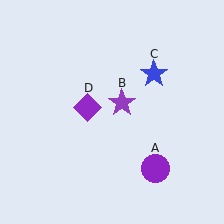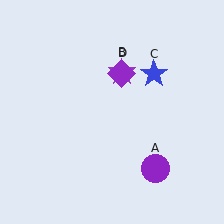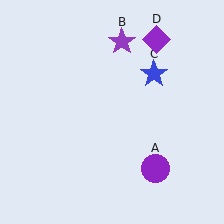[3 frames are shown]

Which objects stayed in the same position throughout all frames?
Purple circle (object A) and blue star (object C) remained stationary.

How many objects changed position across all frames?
2 objects changed position: purple star (object B), purple diamond (object D).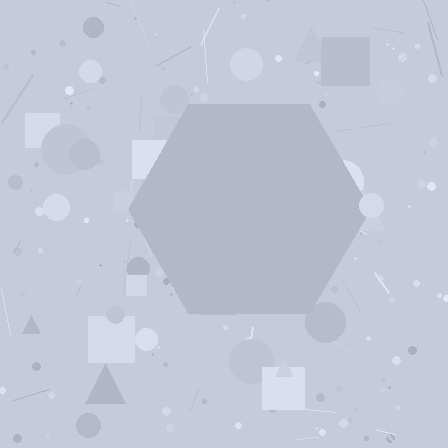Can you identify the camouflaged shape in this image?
The camouflaged shape is a hexagon.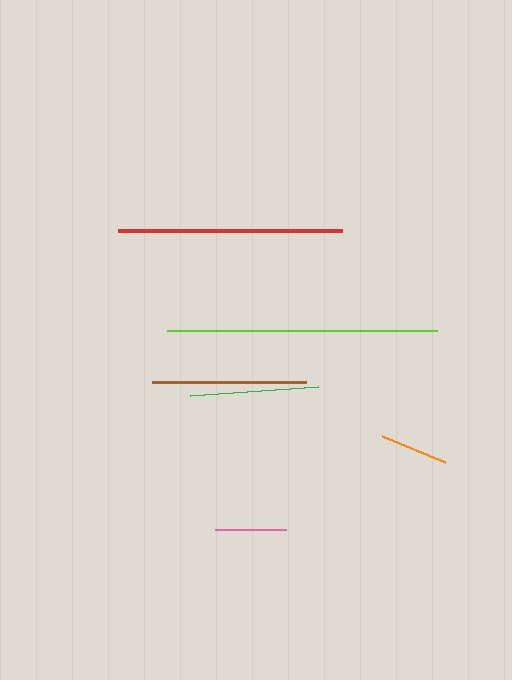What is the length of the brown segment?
The brown segment is approximately 154 pixels long.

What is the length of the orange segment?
The orange segment is approximately 68 pixels long.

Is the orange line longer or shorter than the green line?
The green line is longer than the orange line.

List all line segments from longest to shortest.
From longest to shortest: lime, red, brown, green, pink, orange.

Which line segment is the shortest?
The orange line is the shortest at approximately 68 pixels.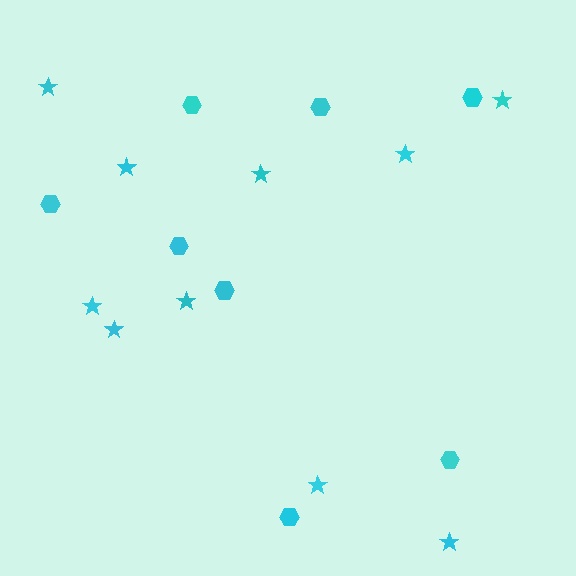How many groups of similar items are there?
There are 2 groups: one group of hexagons (8) and one group of stars (10).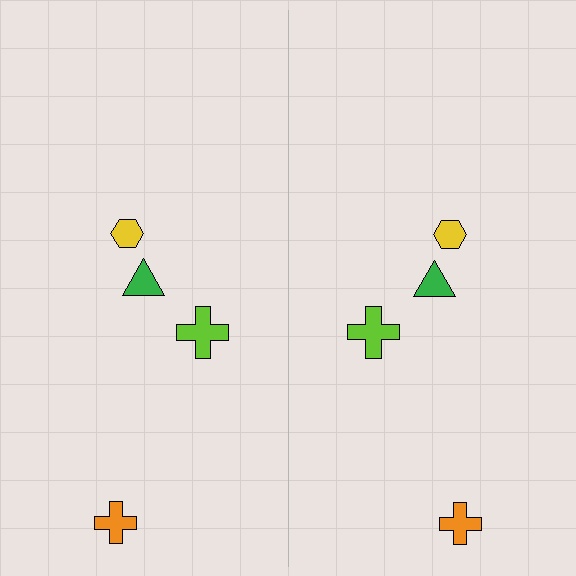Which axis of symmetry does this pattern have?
The pattern has a vertical axis of symmetry running through the center of the image.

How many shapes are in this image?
There are 8 shapes in this image.